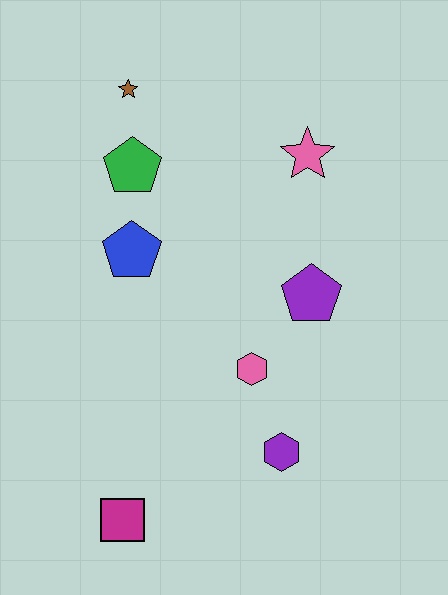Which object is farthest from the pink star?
The magenta square is farthest from the pink star.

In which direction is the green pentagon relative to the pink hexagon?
The green pentagon is above the pink hexagon.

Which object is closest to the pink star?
The purple pentagon is closest to the pink star.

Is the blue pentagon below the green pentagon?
Yes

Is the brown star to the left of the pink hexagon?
Yes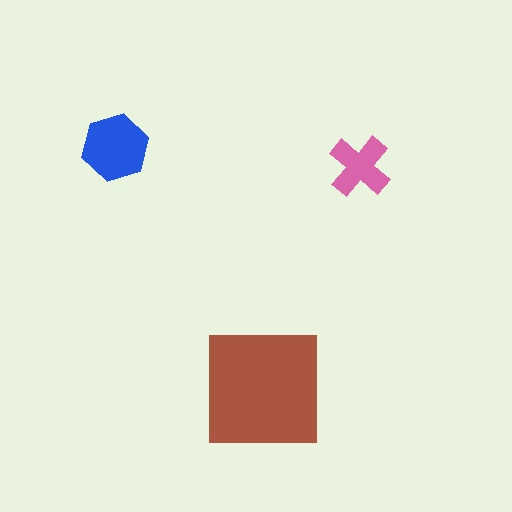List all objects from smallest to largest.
The pink cross, the blue hexagon, the brown square.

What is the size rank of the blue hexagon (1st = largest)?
2nd.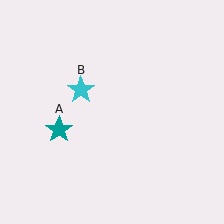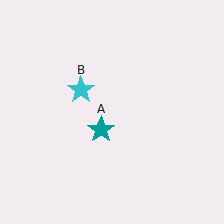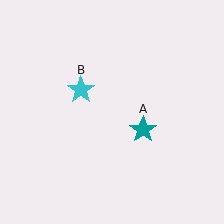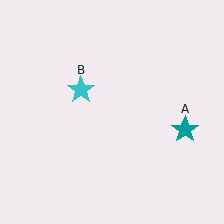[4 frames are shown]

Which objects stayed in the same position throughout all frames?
Cyan star (object B) remained stationary.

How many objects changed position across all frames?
1 object changed position: teal star (object A).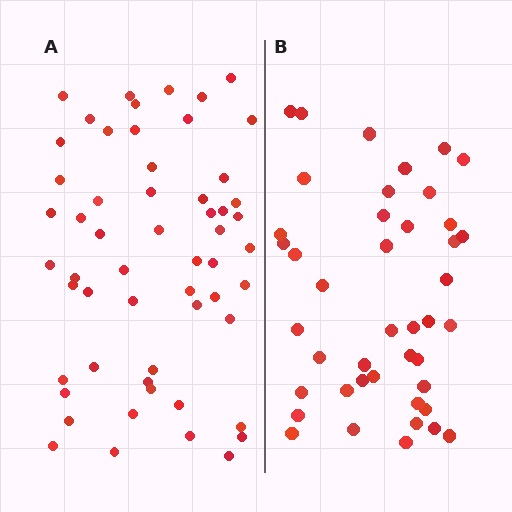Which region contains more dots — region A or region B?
Region A (the left region) has more dots.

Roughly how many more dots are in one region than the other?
Region A has approximately 15 more dots than region B.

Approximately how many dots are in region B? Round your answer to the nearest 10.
About 40 dots. (The exact count is 43, which rounds to 40.)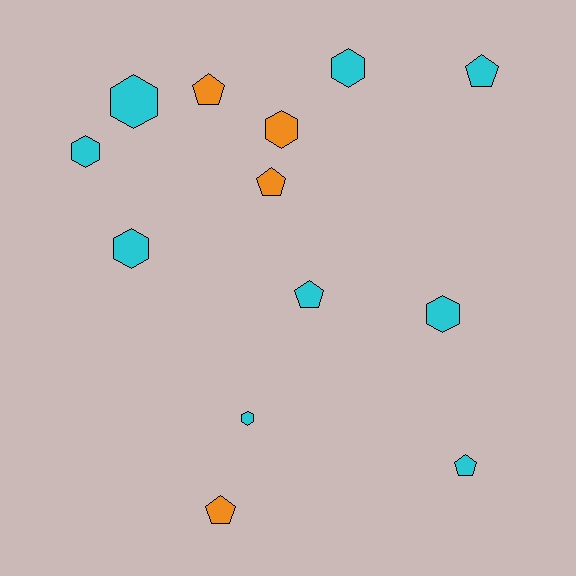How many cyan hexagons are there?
There are 6 cyan hexagons.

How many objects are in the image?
There are 13 objects.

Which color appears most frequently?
Cyan, with 9 objects.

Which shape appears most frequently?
Hexagon, with 7 objects.